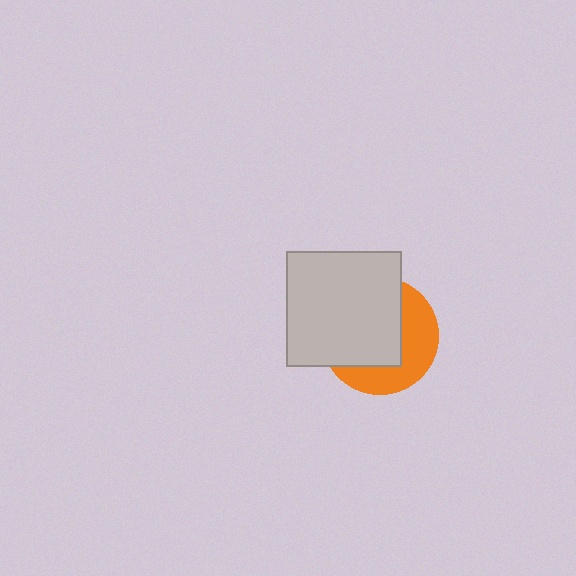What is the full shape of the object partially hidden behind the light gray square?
The partially hidden object is an orange circle.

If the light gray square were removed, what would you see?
You would see the complete orange circle.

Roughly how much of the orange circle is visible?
A small part of it is visible (roughly 41%).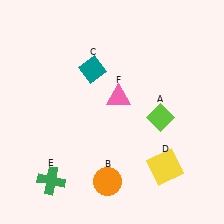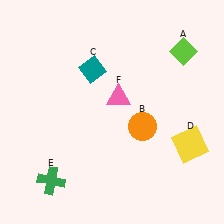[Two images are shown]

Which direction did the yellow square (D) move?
The yellow square (D) moved right.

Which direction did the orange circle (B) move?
The orange circle (B) moved up.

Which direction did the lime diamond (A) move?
The lime diamond (A) moved up.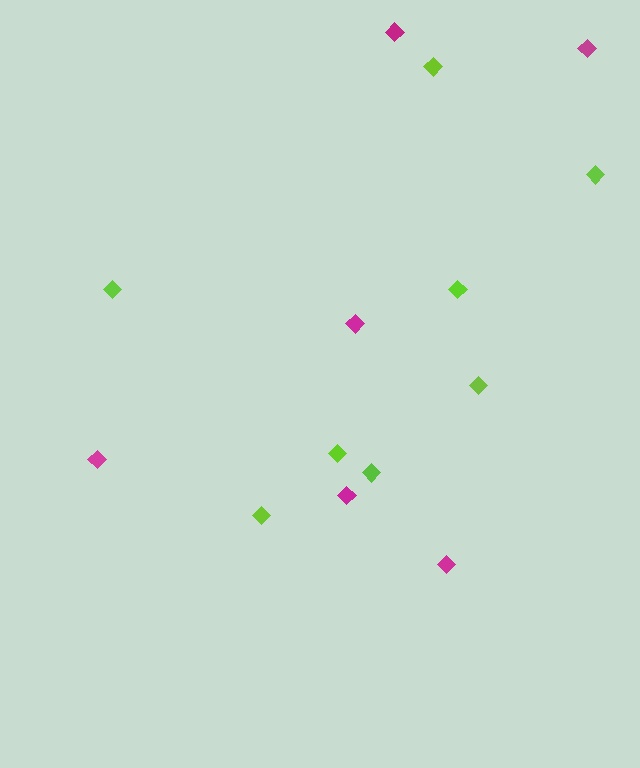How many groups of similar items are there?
There are 2 groups: one group of lime diamonds (8) and one group of magenta diamonds (6).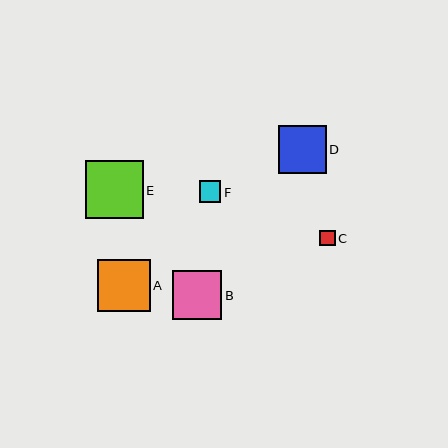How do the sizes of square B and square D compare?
Square B and square D are approximately the same size.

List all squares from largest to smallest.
From largest to smallest: E, A, B, D, F, C.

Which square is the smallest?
Square C is the smallest with a size of approximately 16 pixels.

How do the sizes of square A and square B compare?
Square A and square B are approximately the same size.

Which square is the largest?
Square E is the largest with a size of approximately 58 pixels.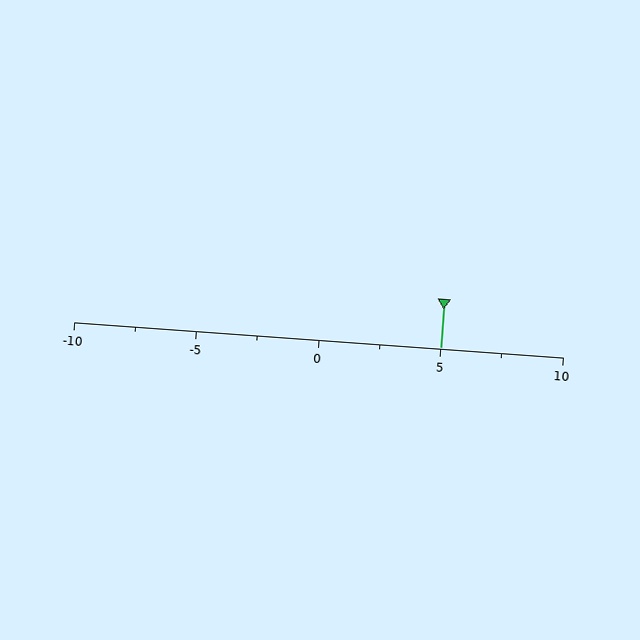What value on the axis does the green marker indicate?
The marker indicates approximately 5.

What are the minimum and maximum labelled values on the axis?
The axis runs from -10 to 10.